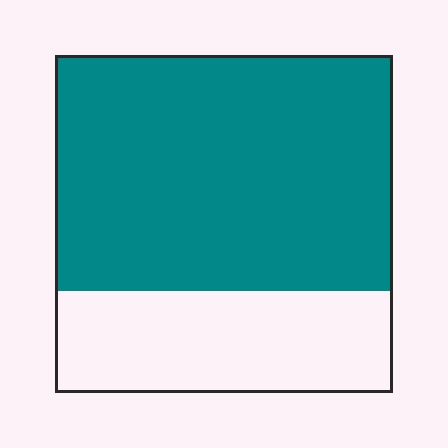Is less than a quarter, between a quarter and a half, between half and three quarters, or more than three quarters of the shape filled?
Between half and three quarters.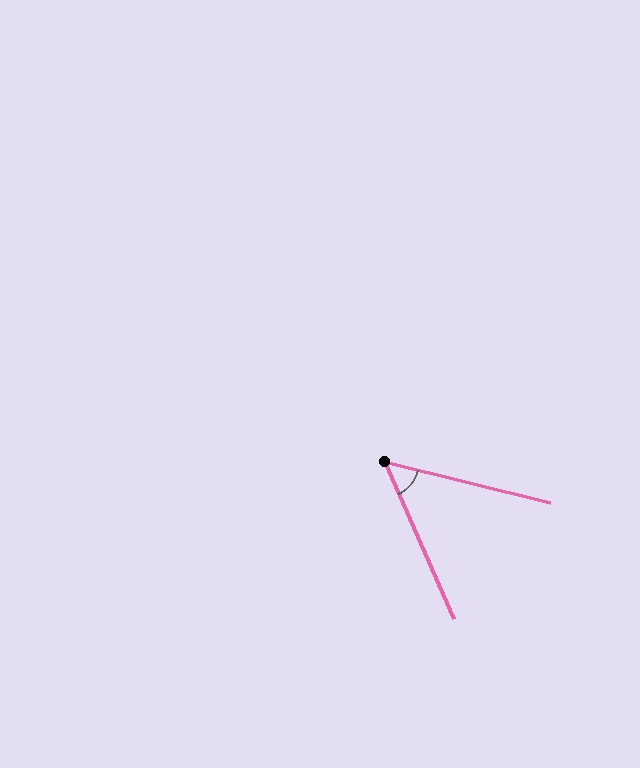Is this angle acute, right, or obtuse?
It is acute.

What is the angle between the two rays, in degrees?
Approximately 53 degrees.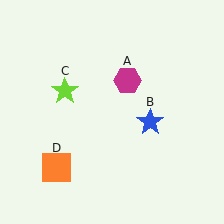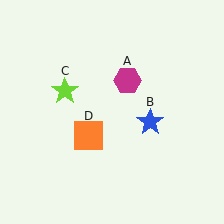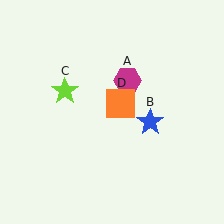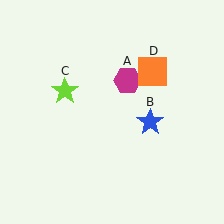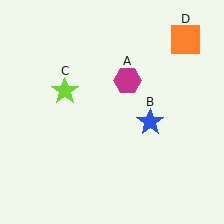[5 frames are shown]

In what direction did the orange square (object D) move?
The orange square (object D) moved up and to the right.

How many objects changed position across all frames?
1 object changed position: orange square (object D).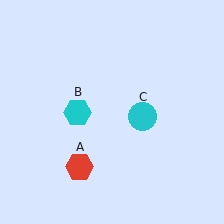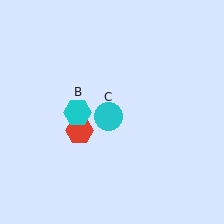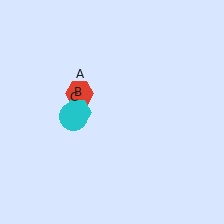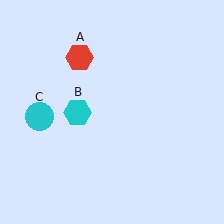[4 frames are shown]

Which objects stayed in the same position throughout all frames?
Cyan hexagon (object B) remained stationary.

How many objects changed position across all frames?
2 objects changed position: red hexagon (object A), cyan circle (object C).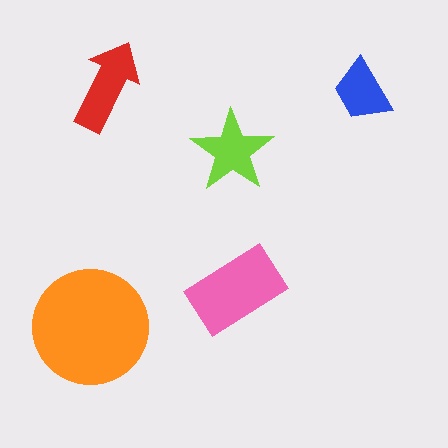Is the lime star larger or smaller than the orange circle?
Smaller.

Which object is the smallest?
The blue trapezoid.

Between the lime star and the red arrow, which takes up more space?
The red arrow.